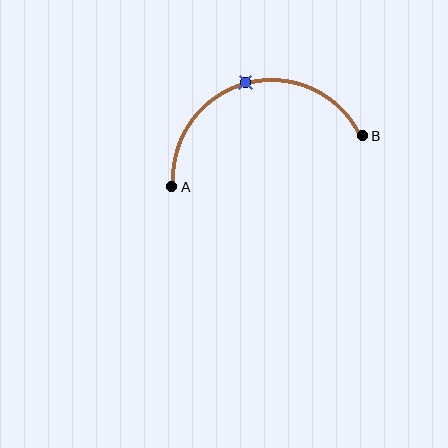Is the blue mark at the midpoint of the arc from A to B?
Yes. The blue mark lies on the arc at equal arc-length from both A and B — it is the arc midpoint.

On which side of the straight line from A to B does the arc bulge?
The arc bulges above the straight line connecting A and B.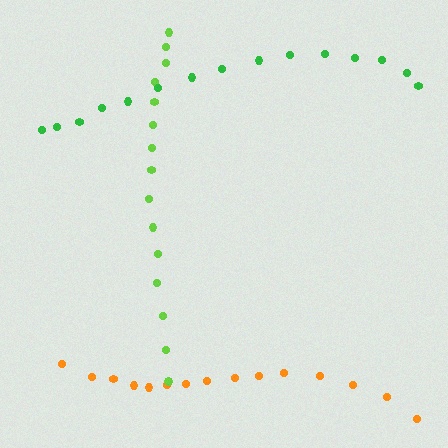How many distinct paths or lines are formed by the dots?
There are 3 distinct paths.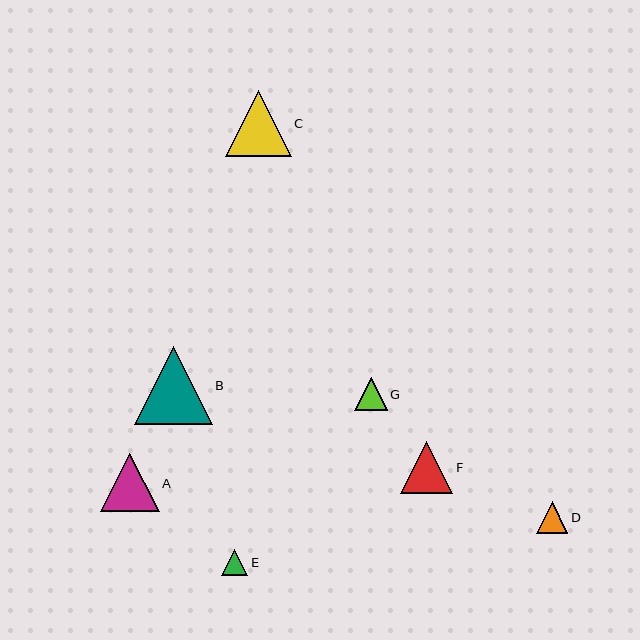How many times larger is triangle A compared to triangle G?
Triangle A is approximately 1.8 times the size of triangle G.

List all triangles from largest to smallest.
From largest to smallest: B, C, A, F, G, D, E.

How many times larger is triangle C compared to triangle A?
Triangle C is approximately 1.1 times the size of triangle A.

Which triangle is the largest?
Triangle B is the largest with a size of approximately 78 pixels.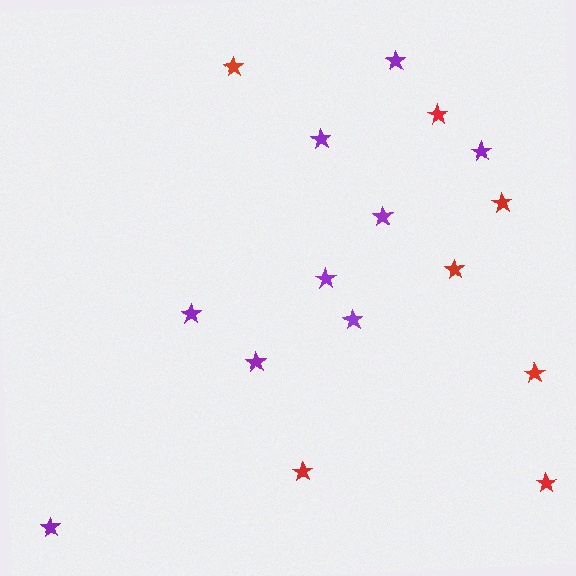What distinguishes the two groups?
There are 2 groups: one group of red stars (7) and one group of purple stars (9).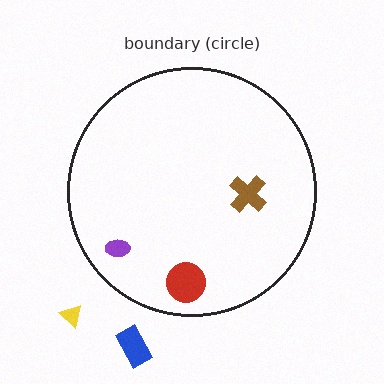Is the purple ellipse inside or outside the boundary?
Inside.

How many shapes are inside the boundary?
3 inside, 2 outside.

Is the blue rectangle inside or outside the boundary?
Outside.